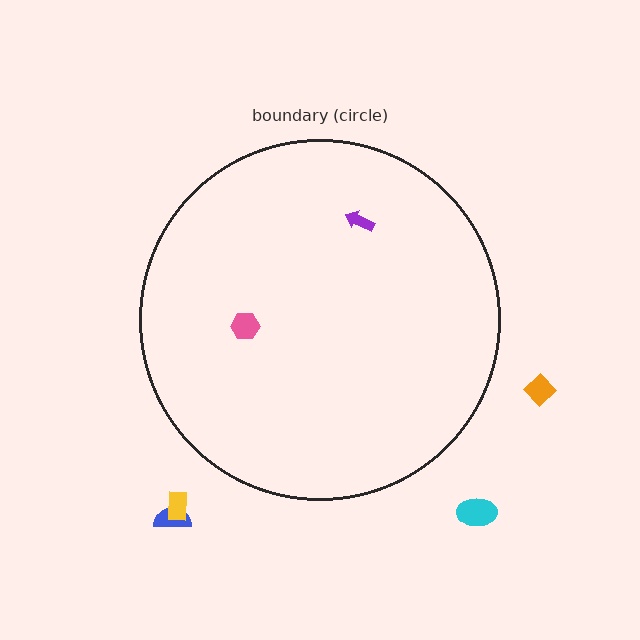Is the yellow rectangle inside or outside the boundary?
Outside.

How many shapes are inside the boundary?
2 inside, 4 outside.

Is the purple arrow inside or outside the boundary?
Inside.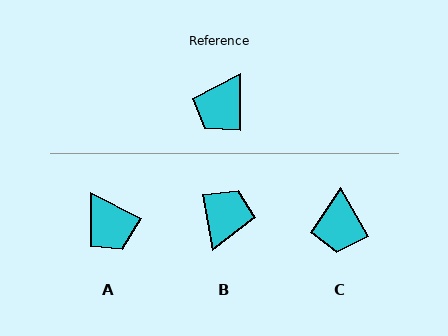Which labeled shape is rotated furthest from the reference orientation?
B, about 169 degrees away.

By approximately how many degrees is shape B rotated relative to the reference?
Approximately 169 degrees clockwise.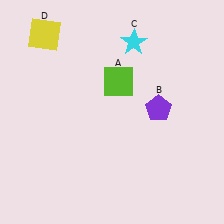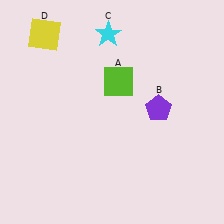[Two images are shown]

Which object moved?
The cyan star (C) moved left.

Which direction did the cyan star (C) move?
The cyan star (C) moved left.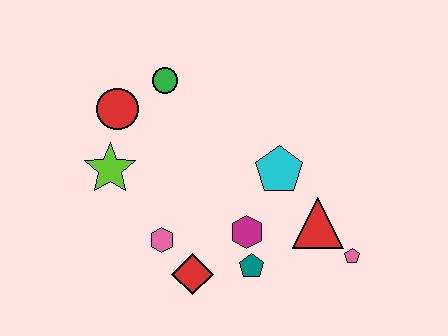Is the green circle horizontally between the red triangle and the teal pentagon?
No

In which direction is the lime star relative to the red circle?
The lime star is below the red circle.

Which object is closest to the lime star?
The red circle is closest to the lime star.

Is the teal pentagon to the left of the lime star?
No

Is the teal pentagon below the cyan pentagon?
Yes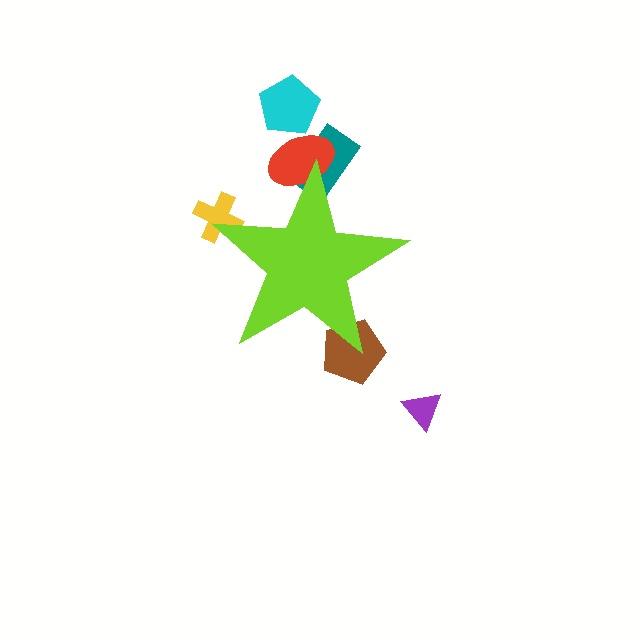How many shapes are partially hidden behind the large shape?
4 shapes are partially hidden.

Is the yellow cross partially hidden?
Yes, the yellow cross is partially hidden behind the lime star.